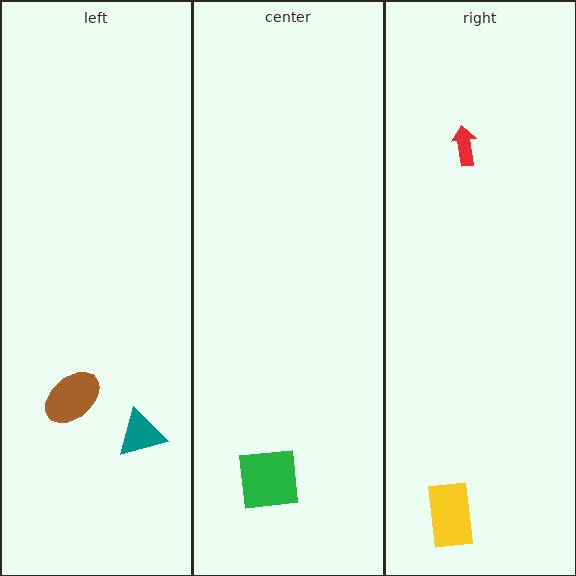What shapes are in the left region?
The brown ellipse, the teal triangle.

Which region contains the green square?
The center region.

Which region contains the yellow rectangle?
The right region.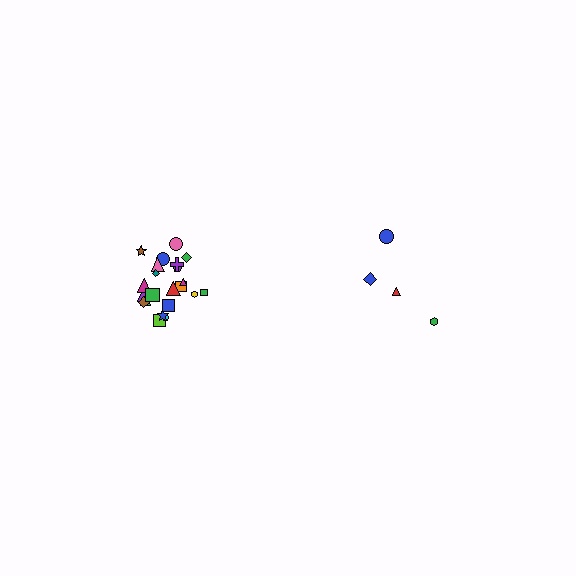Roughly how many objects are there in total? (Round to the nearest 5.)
Roughly 25 objects in total.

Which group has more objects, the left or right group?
The left group.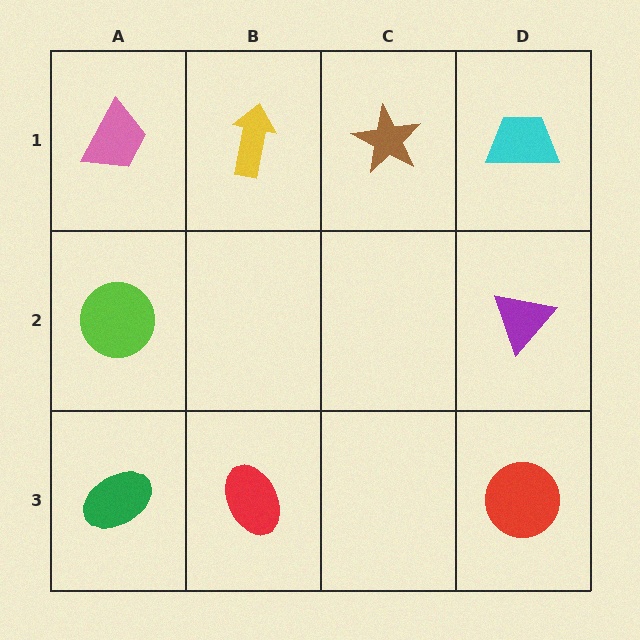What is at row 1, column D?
A cyan trapezoid.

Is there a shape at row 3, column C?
No, that cell is empty.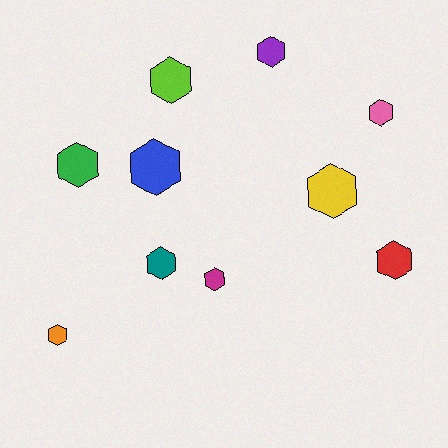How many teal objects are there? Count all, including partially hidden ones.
There is 1 teal object.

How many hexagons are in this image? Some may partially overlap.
There are 10 hexagons.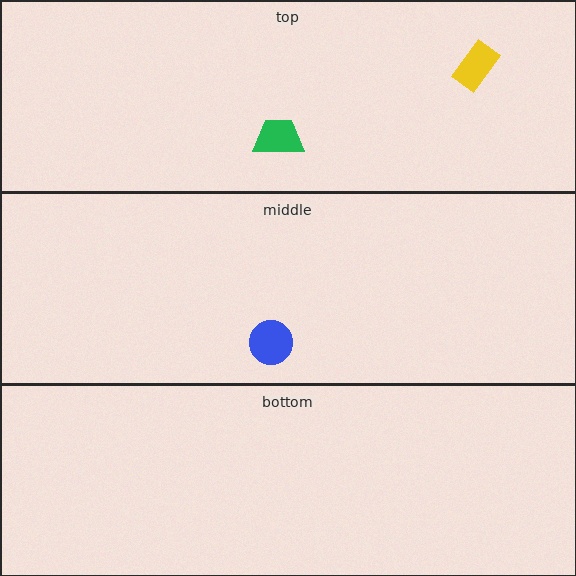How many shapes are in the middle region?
1.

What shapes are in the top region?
The green trapezoid, the yellow rectangle.